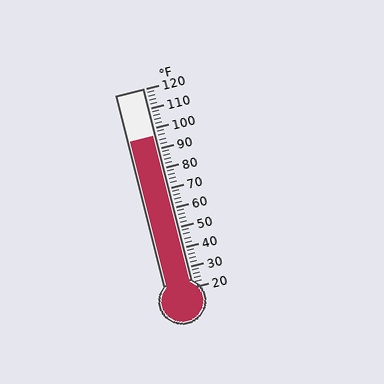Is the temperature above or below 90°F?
The temperature is above 90°F.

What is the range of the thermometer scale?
The thermometer scale ranges from 20°F to 120°F.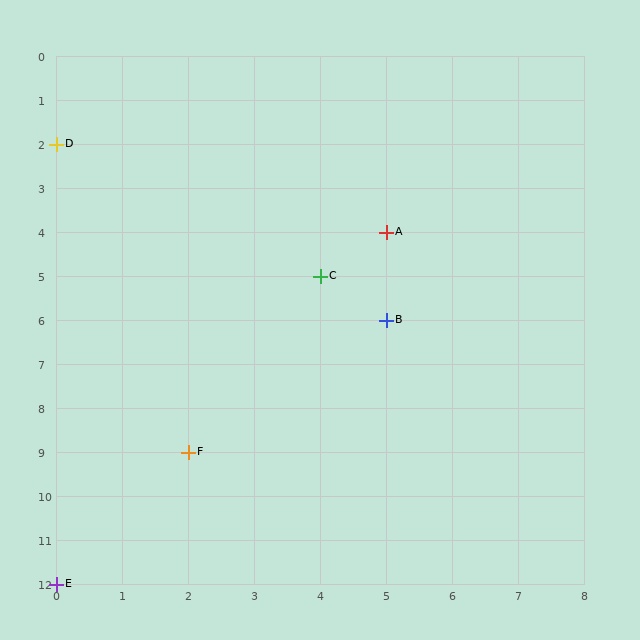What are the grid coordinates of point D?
Point D is at grid coordinates (0, 2).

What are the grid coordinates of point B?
Point B is at grid coordinates (5, 6).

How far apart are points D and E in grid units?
Points D and E are 10 rows apart.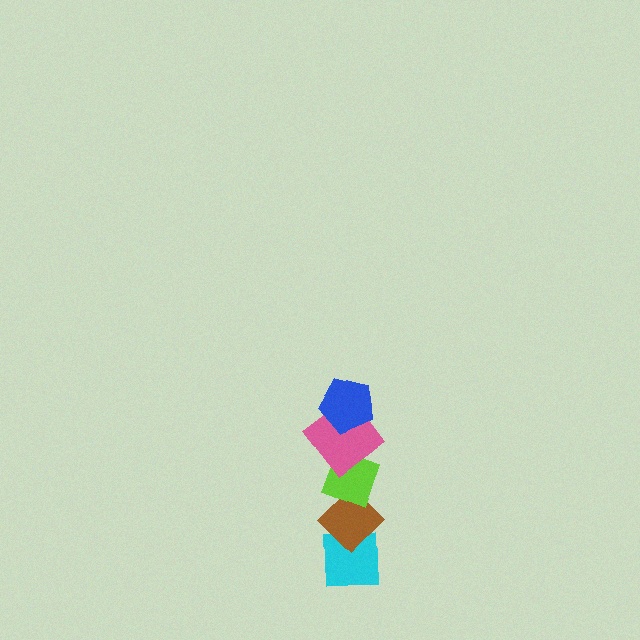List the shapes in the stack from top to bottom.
From top to bottom: the blue pentagon, the pink diamond, the lime diamond, the brown diamond, the cyan square.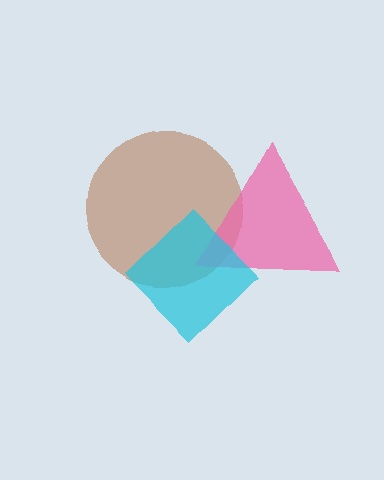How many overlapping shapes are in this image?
There are 3 overlapping shapes in the image.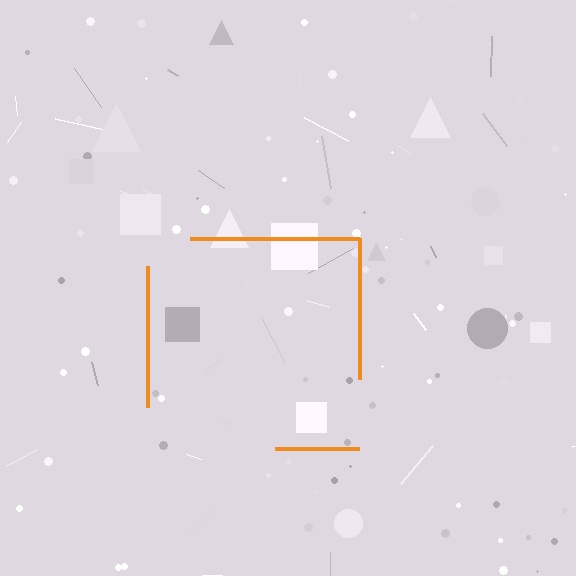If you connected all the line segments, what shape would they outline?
They would outline a square.